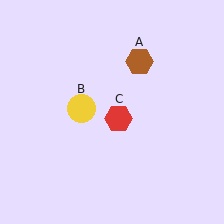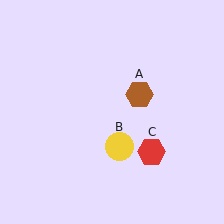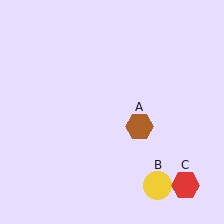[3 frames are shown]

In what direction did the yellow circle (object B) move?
The yellow circle (object B) moved down and to the right.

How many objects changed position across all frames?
3 objects changed position: brown hexagon (object A), yellow circle (object B), red hexagon (object C).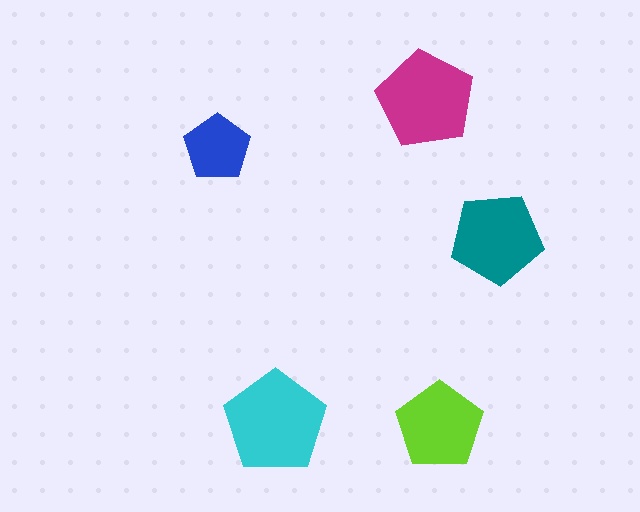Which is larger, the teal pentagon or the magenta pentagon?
The magenta one.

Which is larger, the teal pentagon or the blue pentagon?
The teal one.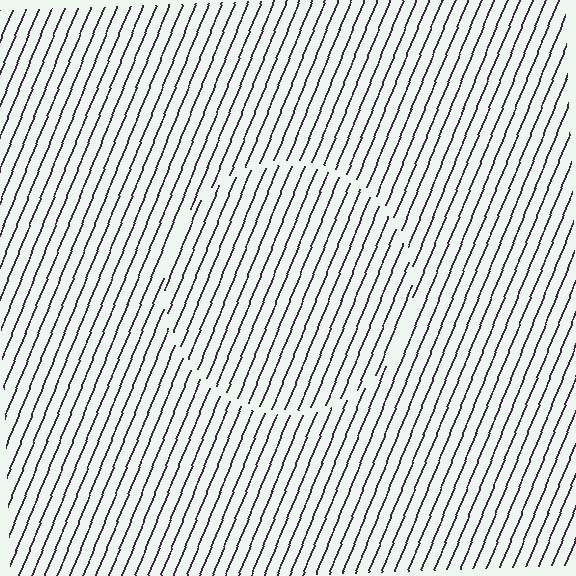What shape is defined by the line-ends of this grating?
An illusory circle. The interior of the shape contains the same grating, shifted by half a period — the contour is defined by the phase discontinuity where line-ends from the inner and outer gratings abut.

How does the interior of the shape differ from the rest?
The interior of the shape contains the same grating, shifted by half a period — the contour is defined by the phase discontinuity where line-ends from the inner and outer gratings abut.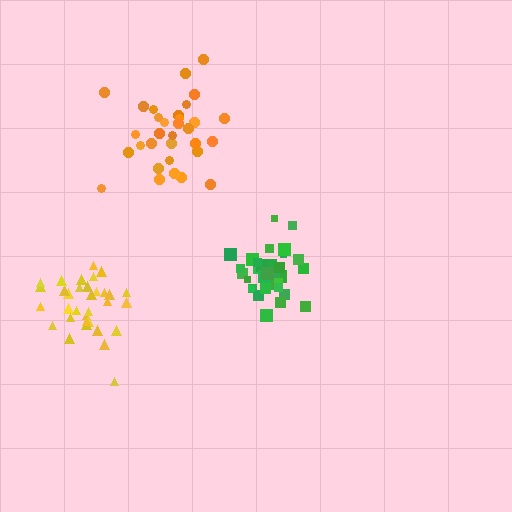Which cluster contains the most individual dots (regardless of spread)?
Green (35).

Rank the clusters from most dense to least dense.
green, yellow, orange.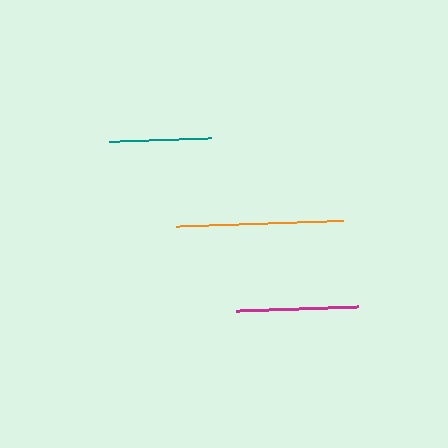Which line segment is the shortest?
The teal line is the shortest at approximately 102 pixels.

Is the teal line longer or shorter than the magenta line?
The magenta line is longer than the teal line.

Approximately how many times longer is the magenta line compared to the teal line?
The magenta line is approximately 1.2 times the length of the teal line.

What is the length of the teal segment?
The teal segment is approximately 102 pixels long.